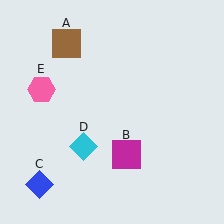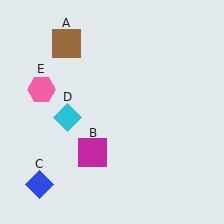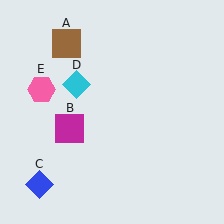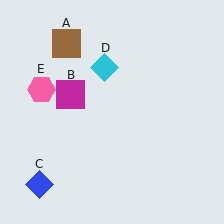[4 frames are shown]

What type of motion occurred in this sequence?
The magenta square (object B), cyan diamond (object D) rotated clockwise around the center of the scene.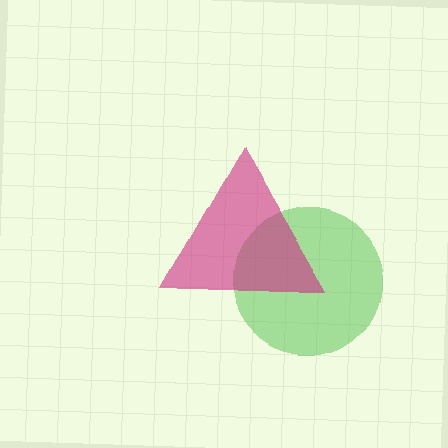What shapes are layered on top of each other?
The layered shapes are: a green circle, a magenta triangle.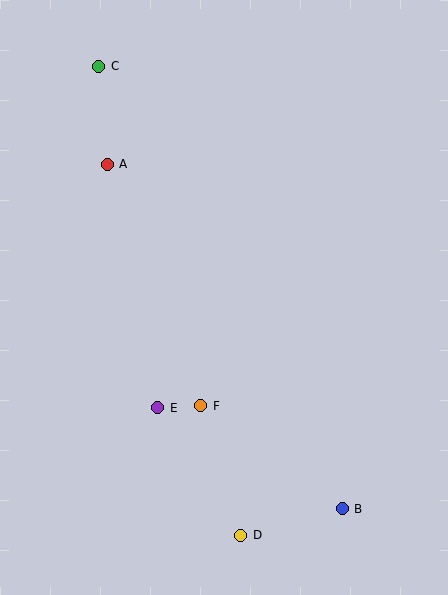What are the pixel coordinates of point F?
Point F is at (201, 406).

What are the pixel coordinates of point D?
Point D is at (241, 535).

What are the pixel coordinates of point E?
Point E is at (158, 408).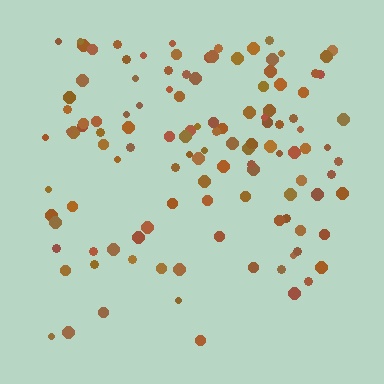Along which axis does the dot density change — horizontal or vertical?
Vertical.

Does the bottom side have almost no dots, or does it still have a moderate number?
Still a moderate number, just noticeably fewer than the top.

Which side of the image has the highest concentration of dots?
The top.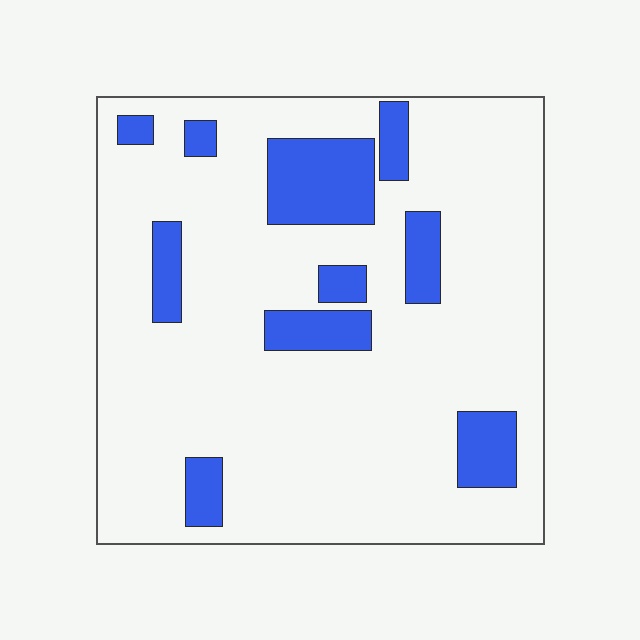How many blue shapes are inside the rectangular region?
10.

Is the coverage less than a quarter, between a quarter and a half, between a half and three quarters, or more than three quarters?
Less than a quarter.